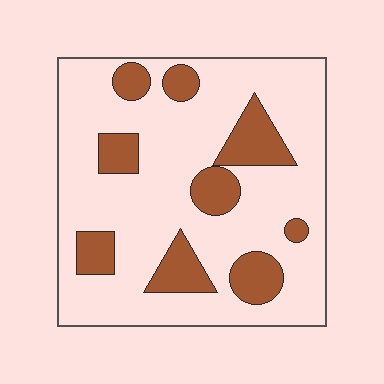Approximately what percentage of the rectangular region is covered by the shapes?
Approximately 20%.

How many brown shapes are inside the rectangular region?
9.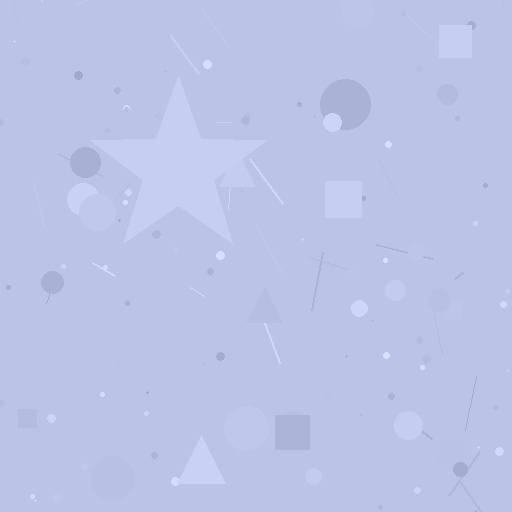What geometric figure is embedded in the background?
A star is embedded in the background.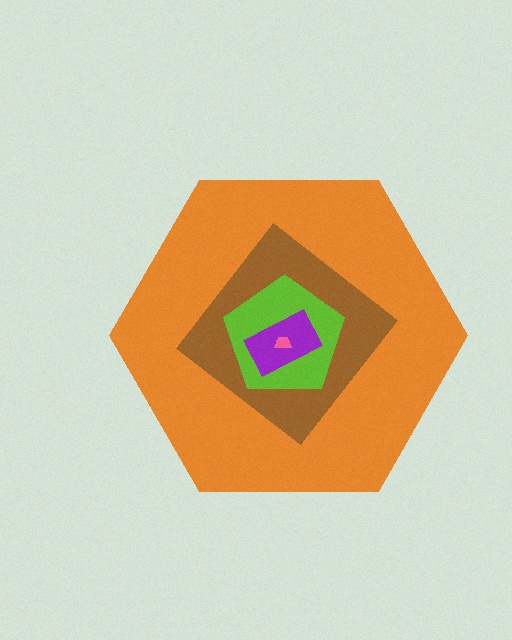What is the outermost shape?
The orange hexagon.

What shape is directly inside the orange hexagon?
The brown diamond.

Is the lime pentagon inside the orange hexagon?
Yes.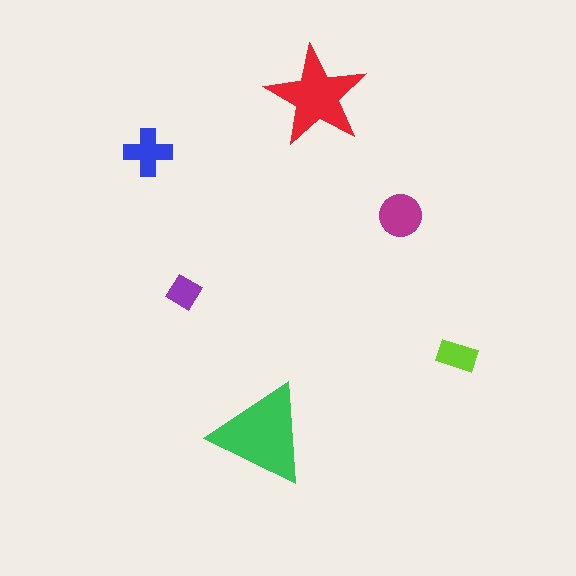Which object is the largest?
The green triangle.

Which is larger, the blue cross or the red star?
The red star.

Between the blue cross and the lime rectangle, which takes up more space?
The blue cross.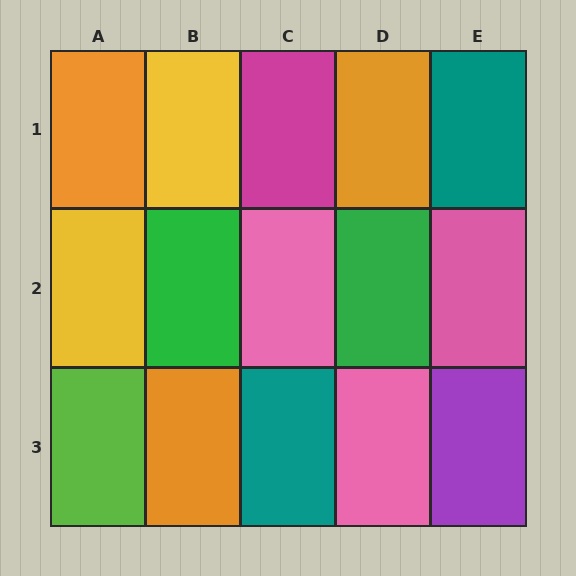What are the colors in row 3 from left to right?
Lime, orange, teal, pink, purple.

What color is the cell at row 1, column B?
Yellow.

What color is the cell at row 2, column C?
Pink.